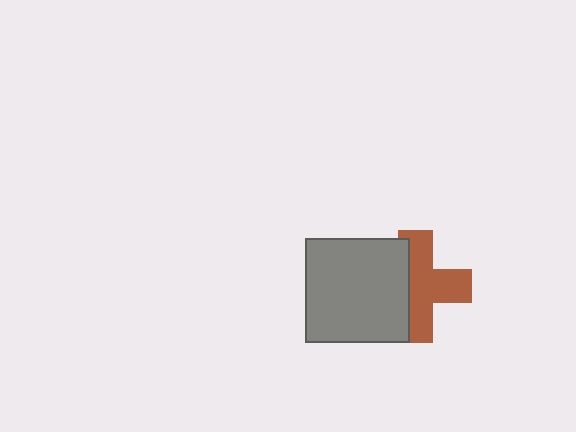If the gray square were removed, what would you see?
You would see the complete brown cross.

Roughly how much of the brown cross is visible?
About half of it is visible (roughly 62%).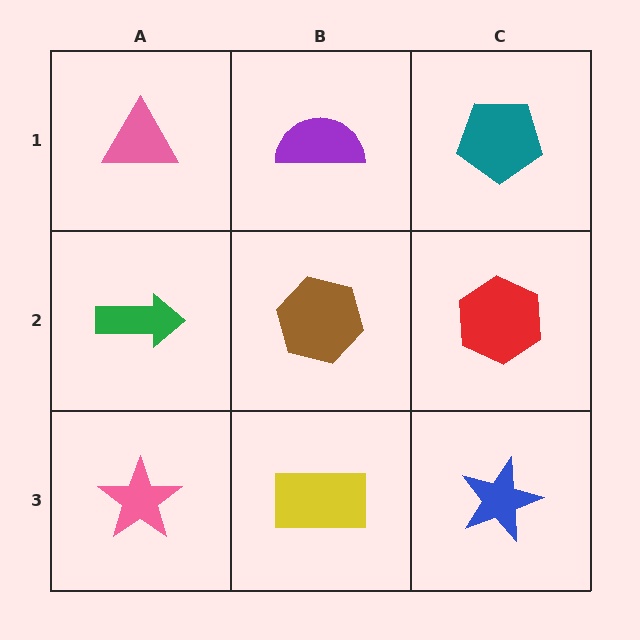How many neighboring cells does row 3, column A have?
2.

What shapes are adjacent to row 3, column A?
A green arrow (row 2, column A), a yellow rectangle (row 3, column B).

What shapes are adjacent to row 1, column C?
A red hexagon (row 2, column C), a purple semicircle (row 1, column B).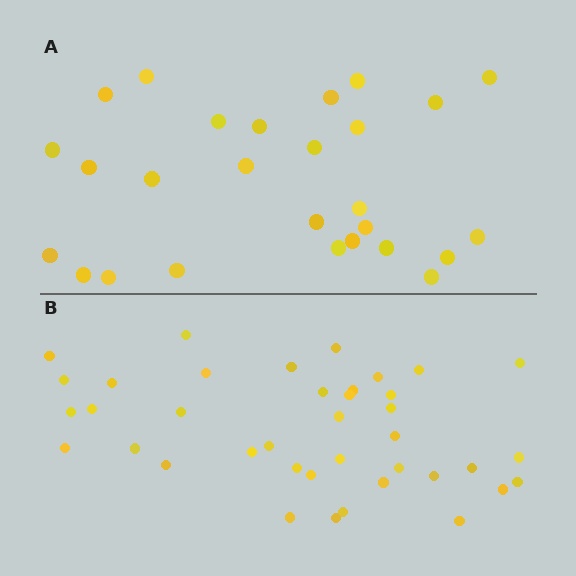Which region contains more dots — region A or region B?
Region B (the bottom region) has more dots.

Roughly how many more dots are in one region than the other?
Region B has roughly 12 or so more dots than region A.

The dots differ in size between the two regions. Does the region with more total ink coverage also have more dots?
No. Region A has more total ink coverage because its dots are larger, but region B actually contains more individual dots. Total area can be misleading — the number of items is what matters here.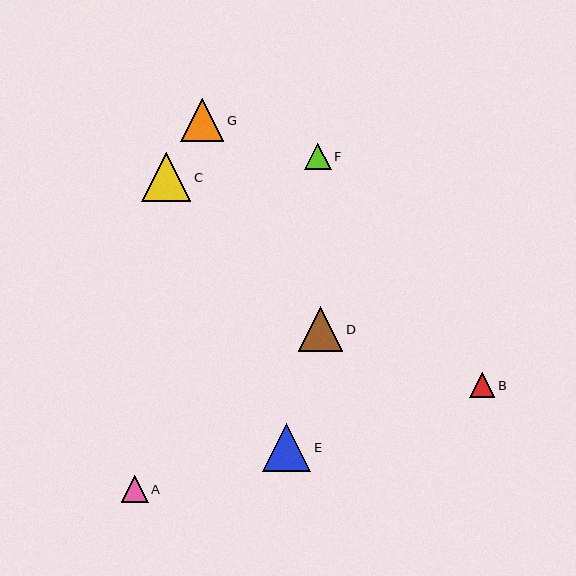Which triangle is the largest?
Triangle C is the largest with a size of approximately 49 pixels.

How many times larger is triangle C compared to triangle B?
Triangle C is approximately 1.9 times the size of triangle B.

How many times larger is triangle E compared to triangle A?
Triangle E is approximately 1.8 times the size of triangle A.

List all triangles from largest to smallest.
From largest to smallest: C, E, D, G, A, F, B.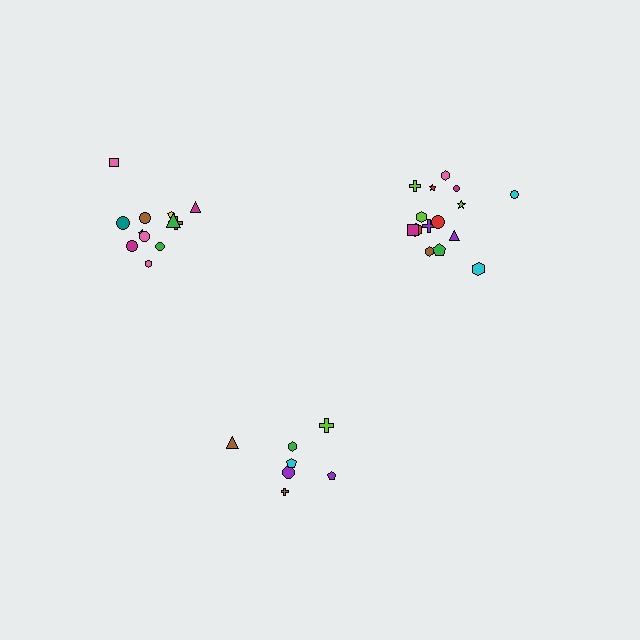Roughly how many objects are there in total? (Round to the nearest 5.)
Roughly 35 objects in total.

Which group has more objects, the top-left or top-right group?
The top-right group.